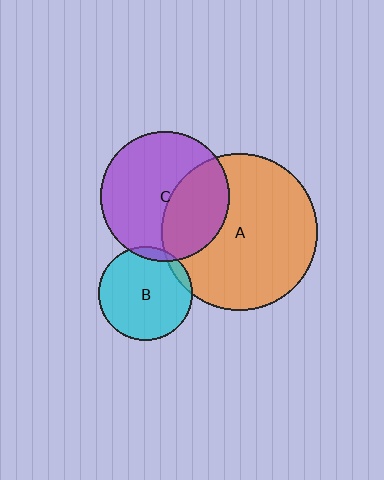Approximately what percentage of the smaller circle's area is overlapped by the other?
Approximately 5%.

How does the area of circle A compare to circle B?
Approximately 2.8 times.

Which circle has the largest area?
Circle A (orange).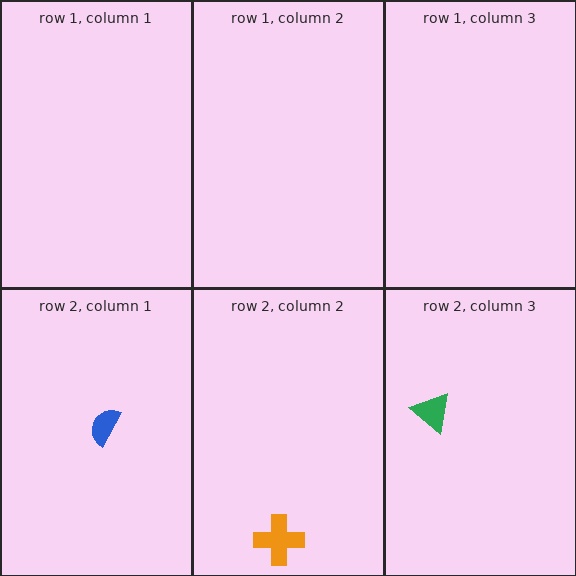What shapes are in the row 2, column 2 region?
The orange cross.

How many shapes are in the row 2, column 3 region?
1.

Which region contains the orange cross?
The row 2, column 2 region.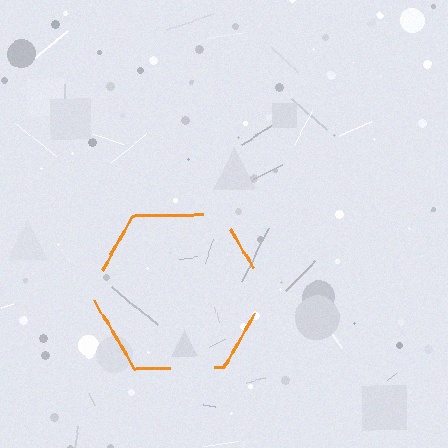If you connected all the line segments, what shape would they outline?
They would outline a hexagon.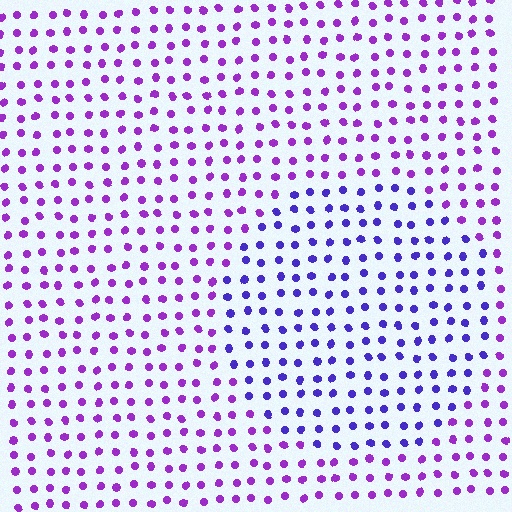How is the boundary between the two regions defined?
The boundary is defined purely by a slight shift in hue (about 34 degrees). Spacing, size, and orientation are identical on both sides.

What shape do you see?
I see a circle.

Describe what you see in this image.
The image is filled with small purple elements in a uniform arrangement. A circle-shaped region is visible where the elements are tinted to a slightly different hue, forming a subtle color boundary.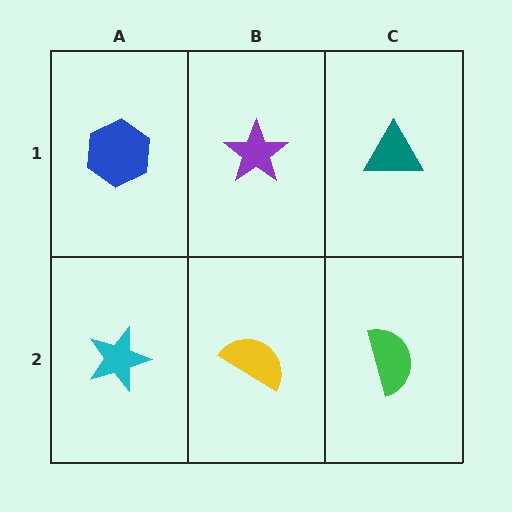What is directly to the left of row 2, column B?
A cyan star.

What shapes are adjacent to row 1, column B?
A yellow semicircle (row 2, column B), a blue hexagon (row 1, column A), a teal triangle (row 1, column C).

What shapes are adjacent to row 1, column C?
A green semicircle (row 2, column C), a purple star (row 1, column B).